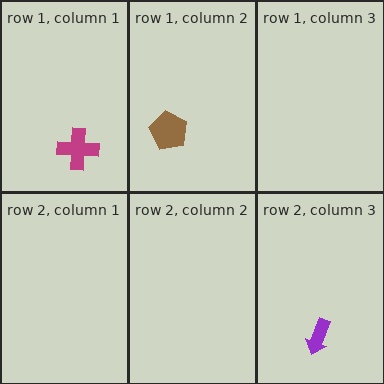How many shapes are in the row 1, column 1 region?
1.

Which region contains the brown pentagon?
The row 1, column 2 region.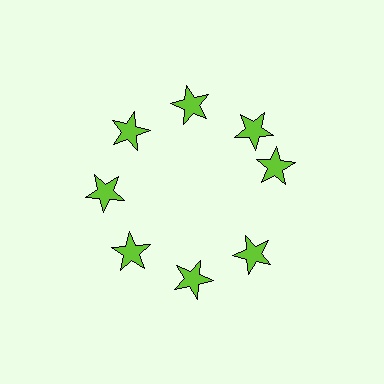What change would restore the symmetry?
The symmetry would be restored by rotating it back into even spacing with its neighbors so that all 8 stars sit at equal angles and equal distance from the center.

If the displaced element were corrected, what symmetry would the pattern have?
It would have 8-fold rotational symmetry — the pattern would map onto itself every 45 degrees.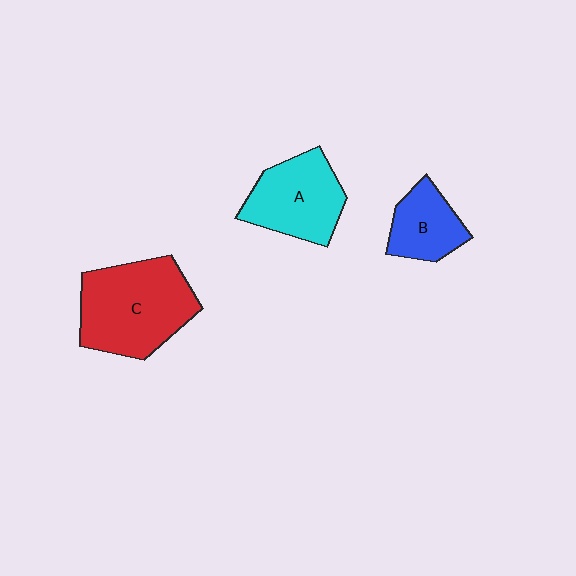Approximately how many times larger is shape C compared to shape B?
Approximately 2.0 times.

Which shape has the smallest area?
Shape B (blue).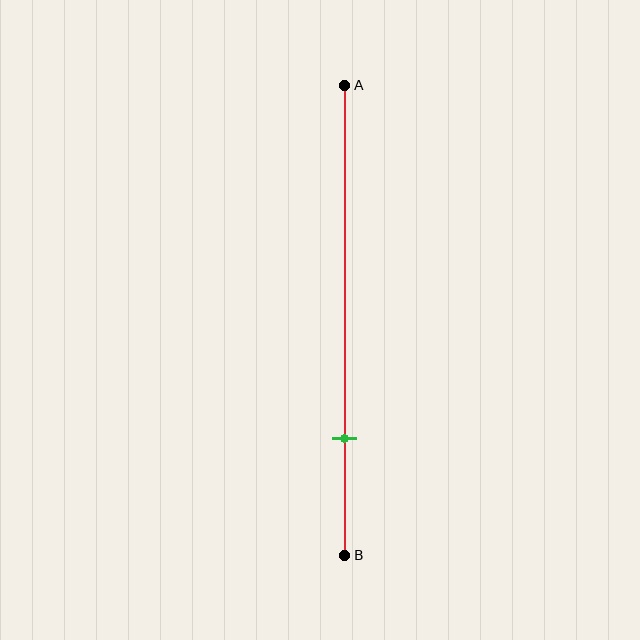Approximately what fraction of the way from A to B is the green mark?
The green mark is approximately 75% of the way from A to B.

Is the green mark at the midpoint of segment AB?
No, the mark is at about 75% from A, not at the 50% midpoint.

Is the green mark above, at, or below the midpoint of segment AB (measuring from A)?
The green mark is below the midpoint of segment AB.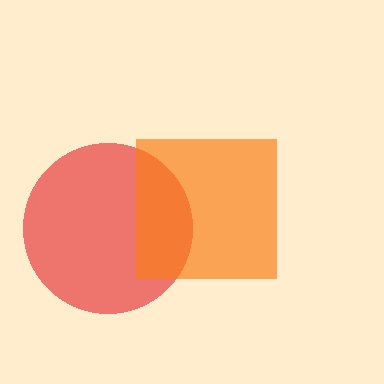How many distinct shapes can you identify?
There are 2 distinct shapes: a red circle, an orange square.